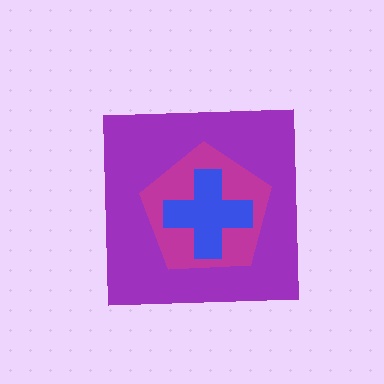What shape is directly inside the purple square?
The magenta pentagon.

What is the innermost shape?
The blue cross.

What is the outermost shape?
The purple square.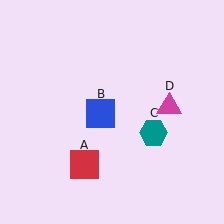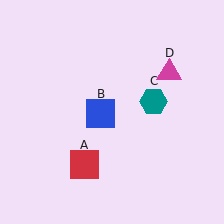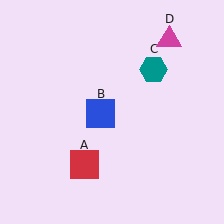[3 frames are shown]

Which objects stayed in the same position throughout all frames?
Red square (object A) and blue square (object B) remained stationary.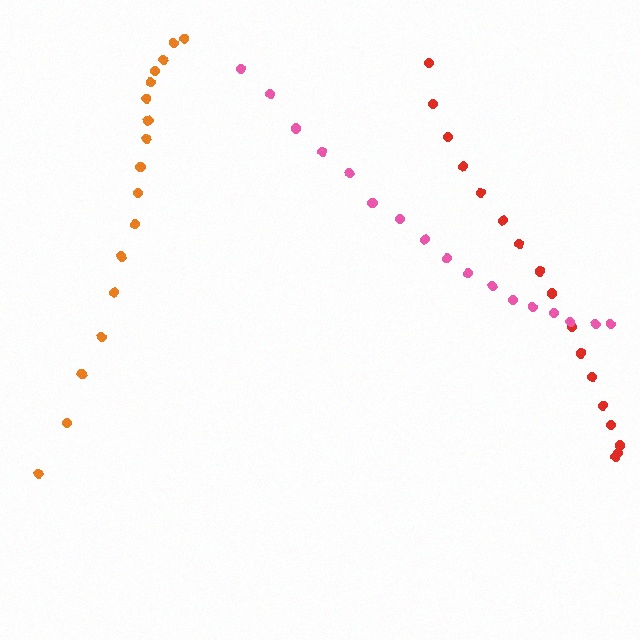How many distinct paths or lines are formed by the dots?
There are 3 distinct paths.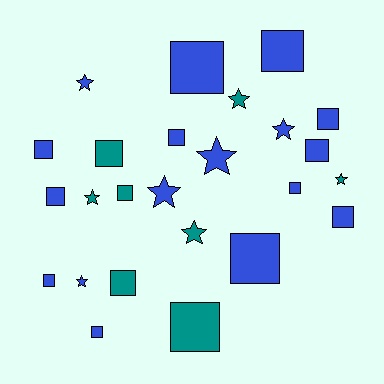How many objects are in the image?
There are 25 objects.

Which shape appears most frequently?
Square, with 16 objects.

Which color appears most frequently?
Blue, with 17 objects.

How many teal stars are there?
There are 4 teal stars.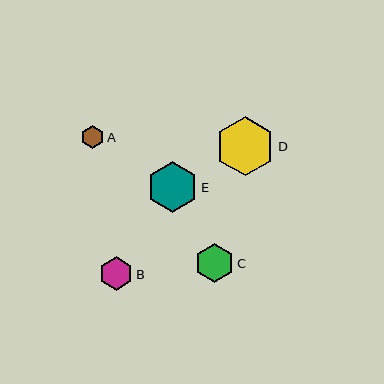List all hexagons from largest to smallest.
From largest to smallest: D, E, C, B, A.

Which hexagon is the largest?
Hexagon D is the largest with a size of approximately 59 pixels.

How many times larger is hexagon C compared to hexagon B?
Hexagon C is approximately 1.2 times the size of hexagon B.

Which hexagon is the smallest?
Hexagon A is the smallest with a size of approximately 23 pixels.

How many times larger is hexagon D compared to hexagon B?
Hexagon D is approximately 1.8 times the size of hexagon B.